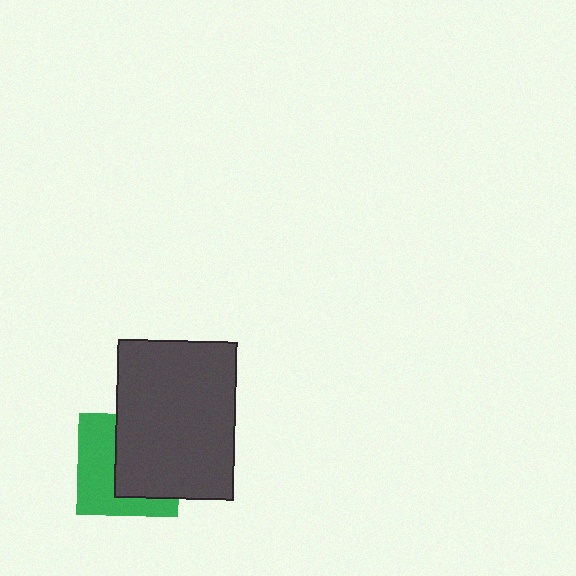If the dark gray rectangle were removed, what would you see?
You would see the complete green square.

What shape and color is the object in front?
The object in front is a dark gray rectangle.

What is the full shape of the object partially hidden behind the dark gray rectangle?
The partially hidden object is a green square.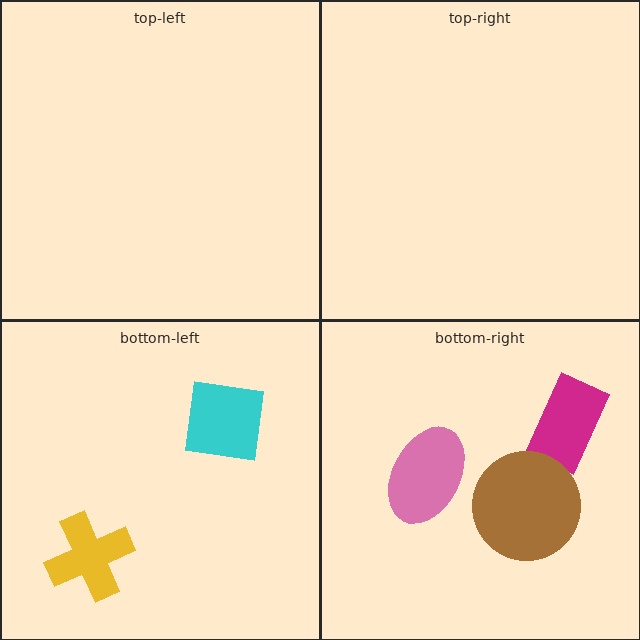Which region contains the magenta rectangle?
The bottom-right region.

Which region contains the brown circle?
The bottom-right region.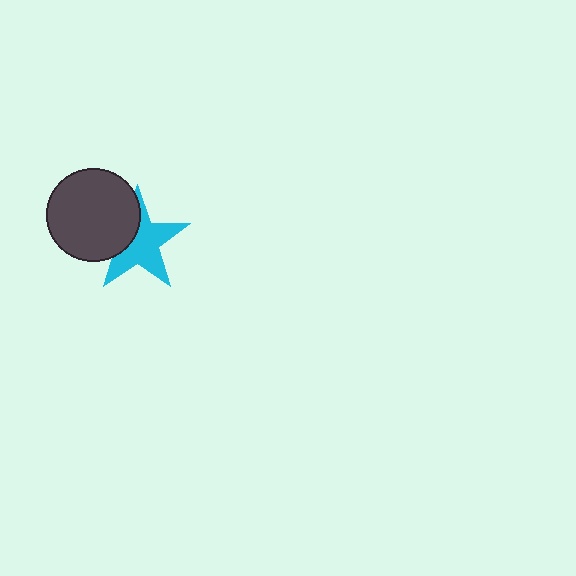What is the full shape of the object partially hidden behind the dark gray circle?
The partially hidden object is a cyan star.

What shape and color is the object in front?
The object in front is a dark gray circle.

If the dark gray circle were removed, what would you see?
You would see the complete cyan star.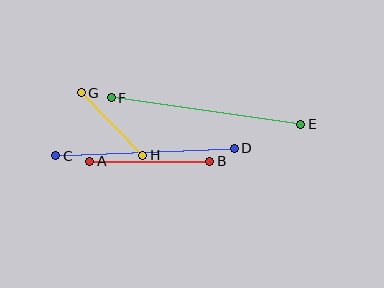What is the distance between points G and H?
The distance is approximately 88 pixels.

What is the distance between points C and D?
The distance is approximately 179 pixels.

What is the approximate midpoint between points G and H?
The midpoint is at approximately (112, 124) pixels.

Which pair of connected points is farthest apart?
Points E and F are farthest apart.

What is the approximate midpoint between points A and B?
The midpoint is at approximately (150, 161) pixels.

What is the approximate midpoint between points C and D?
The midpoint is at approximately (145, 152) pixels.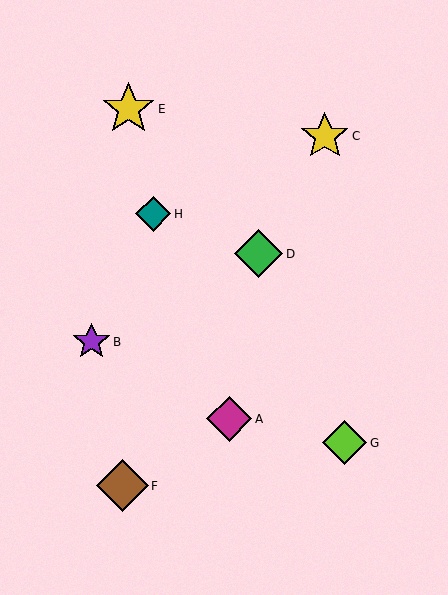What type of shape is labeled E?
Shape E is a yellow star.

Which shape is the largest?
The yellow star (labeled E) is the largest.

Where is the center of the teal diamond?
The center of the teal diamond is at (153, 214).